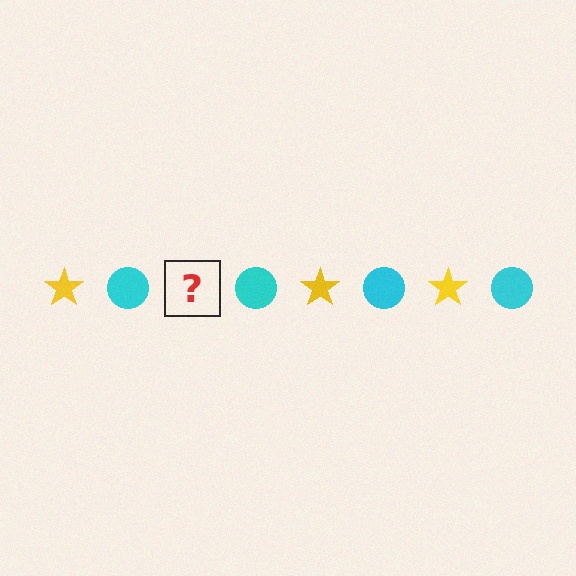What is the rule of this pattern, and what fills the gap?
The rule is that the pattern alternates between yellow star and cyan circle. The gap should be filled with a yellow star.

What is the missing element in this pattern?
The missing element is a yellow star.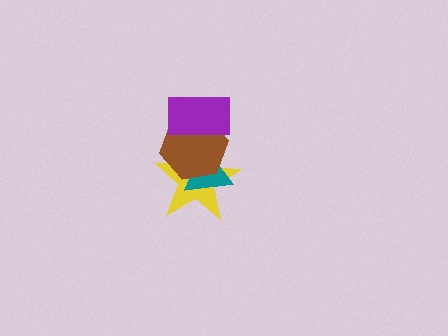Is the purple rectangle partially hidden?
No, no other shape covers it.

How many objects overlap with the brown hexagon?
3 objects overlap with the brown hexagon.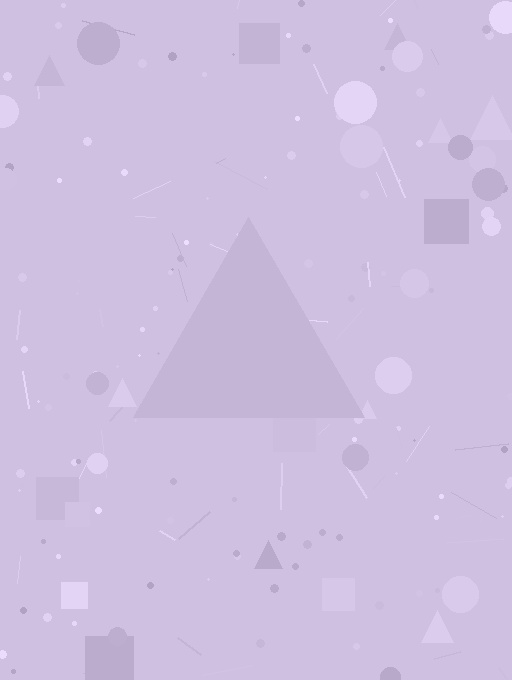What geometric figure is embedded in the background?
A triangle is embedded in the background.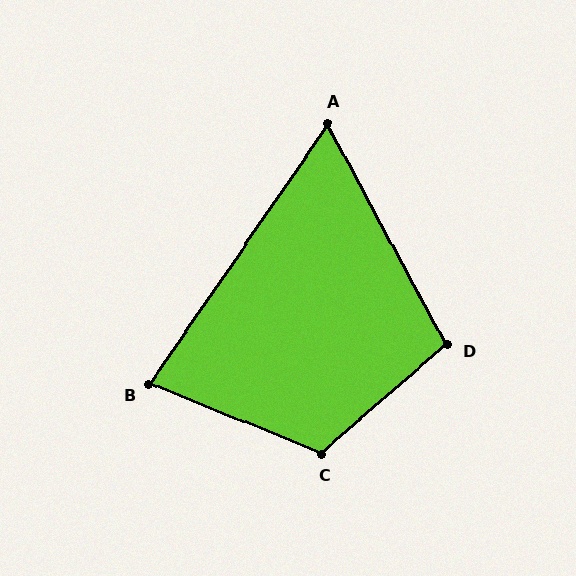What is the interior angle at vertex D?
Approximately 102 degrees (obtuse).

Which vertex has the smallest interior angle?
A, at approximately 63 degrees.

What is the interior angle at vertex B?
Approximately 78 degrees (acute).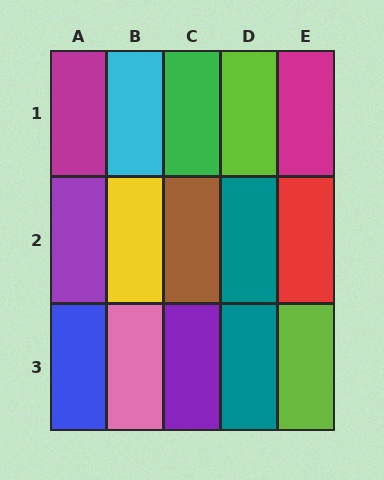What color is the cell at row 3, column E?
Lime.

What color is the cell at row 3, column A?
Blue.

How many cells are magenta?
2 cells are magenta.